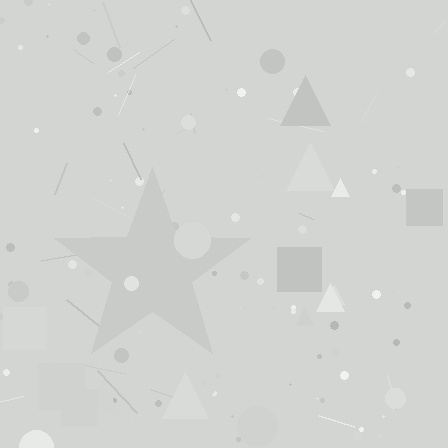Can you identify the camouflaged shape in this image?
The camouflaged shape is a star.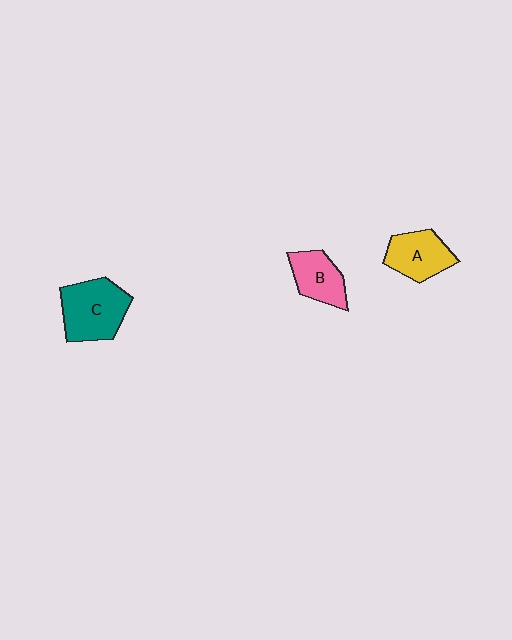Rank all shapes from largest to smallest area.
From largest to smallest: C (teal), A (yellow), B (pink).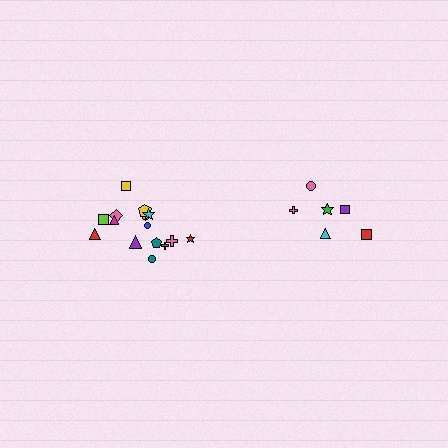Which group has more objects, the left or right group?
The left group.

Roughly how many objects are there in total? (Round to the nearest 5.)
Roughly 20 objects in total.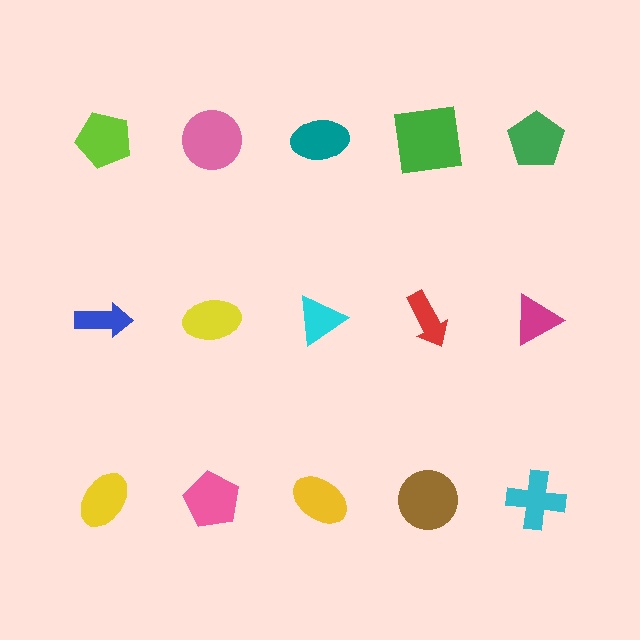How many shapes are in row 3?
5 shapes.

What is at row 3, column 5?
A cyan cross.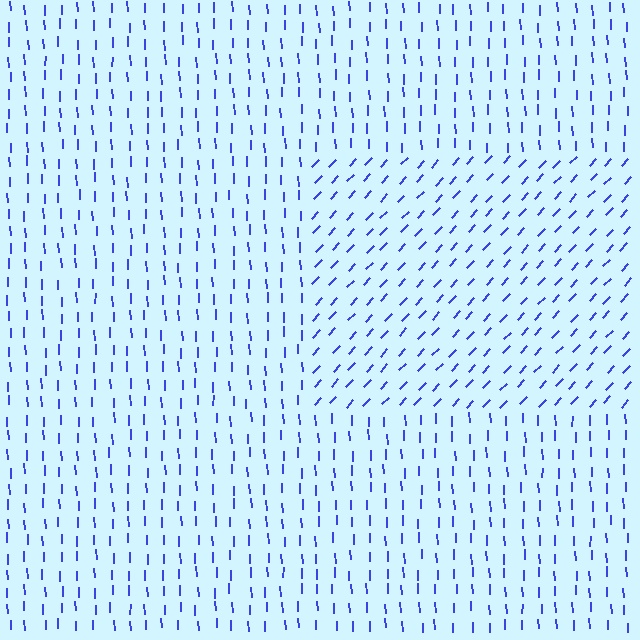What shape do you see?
I see a rectangle.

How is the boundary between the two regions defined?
The boundary is defined purely by a change in line orientation (approximately 45 degrees difference). All lines are the same color and thickness.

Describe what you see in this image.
The image is filled with small blue line segments. A rectangle region in the image has lines oriented differently from the surrounding lines, creating a visible texture boundary.